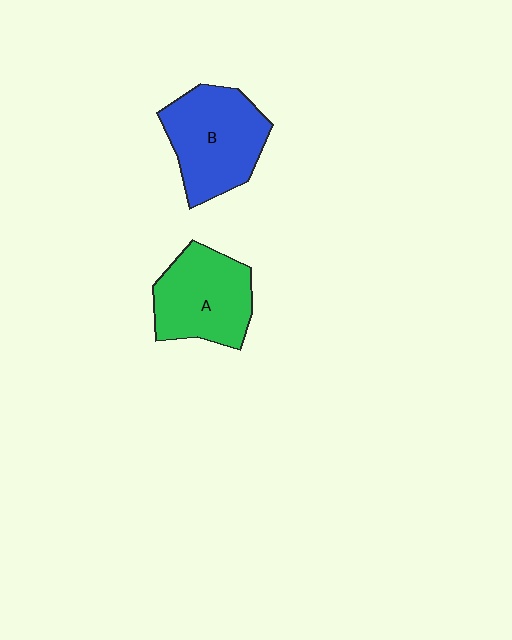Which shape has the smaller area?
Shape A (green).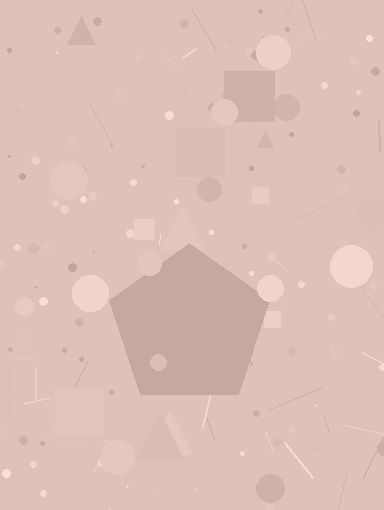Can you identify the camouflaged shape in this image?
The camouflaged shape is a pentagon.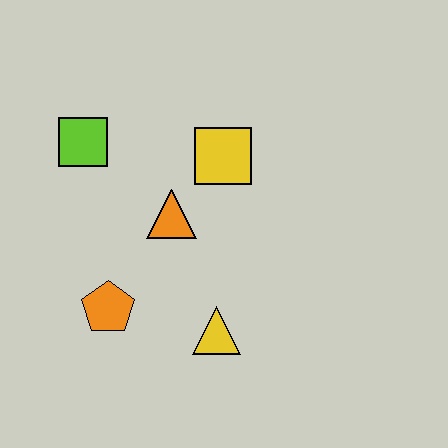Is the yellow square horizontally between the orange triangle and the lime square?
No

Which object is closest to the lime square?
The orange triangle is closest to the lime square.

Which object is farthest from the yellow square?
The orange pentagon is farthest from the yellow square.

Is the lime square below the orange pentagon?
No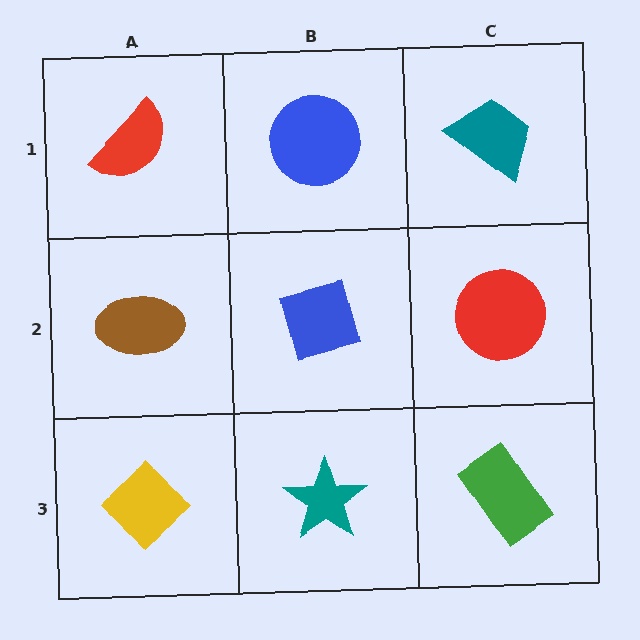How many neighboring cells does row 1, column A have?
2.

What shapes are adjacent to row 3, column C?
A red circle (row 2, column C), a teal star (row 3, column B).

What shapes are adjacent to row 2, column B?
A blue circle (row 1, column B), a teal star (row 3, column B), a brown ellipse (row 2, column A), a red circle (row 2, column C).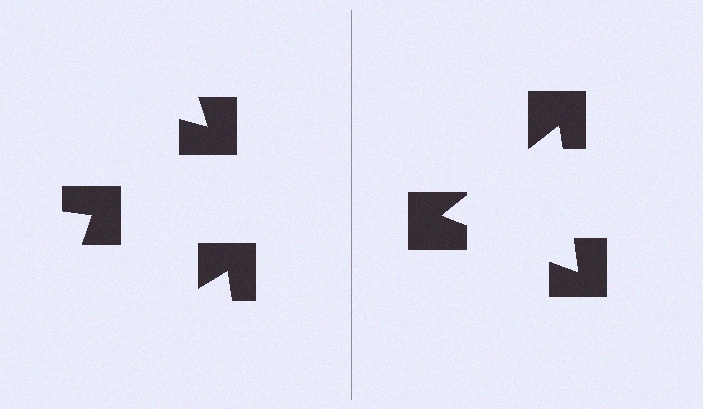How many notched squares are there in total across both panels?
6 — 3 on each side.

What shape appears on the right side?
An illusory triangle.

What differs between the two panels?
The notched squares are positioned identically on both sides; only the wedge orientations differ. On the right they align to a triangle; on the left they are misaligned.